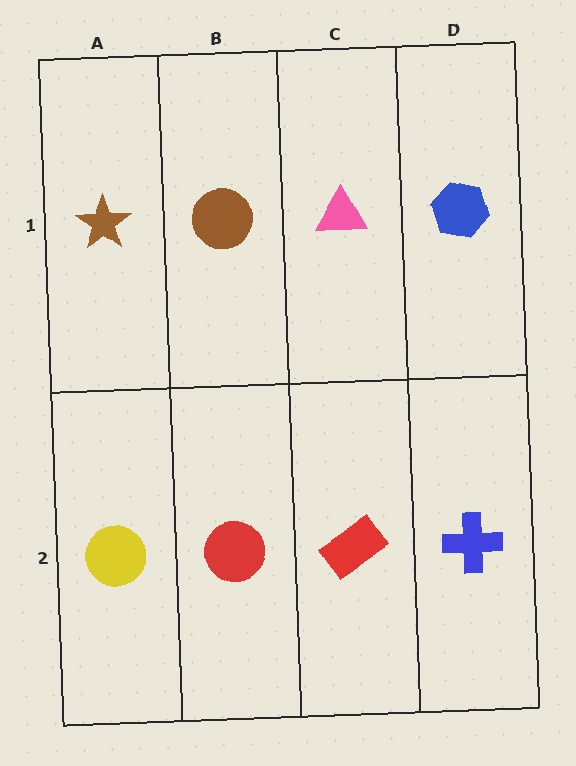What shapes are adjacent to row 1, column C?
A red rectangle (row 2, column C), a brown circle (row 1, column B), a blue hexagon (row 1, column D).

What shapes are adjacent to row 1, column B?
A red circle (row 2, column B), a brown star (row 1, column A), a pink triangle (row 1, column C).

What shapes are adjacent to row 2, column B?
A brown circle (row 1, column B), a yellow circle (row 2, column A), a red rectangle (row 2, column C).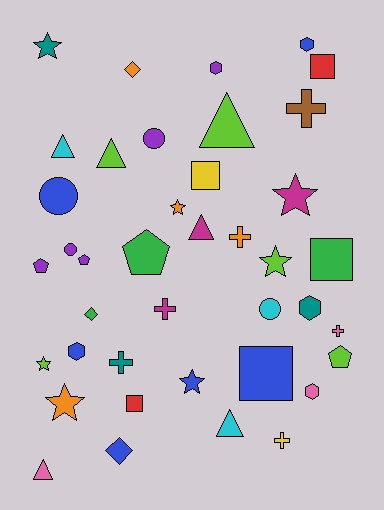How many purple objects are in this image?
There are 5 purple objects.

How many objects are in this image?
There are 40 objects.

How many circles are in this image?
There are 4 circles.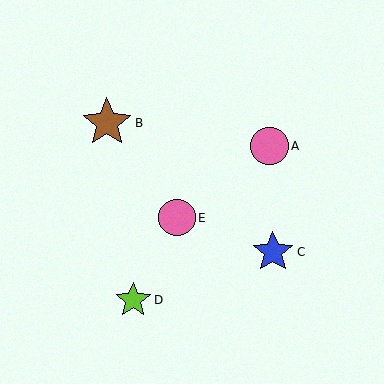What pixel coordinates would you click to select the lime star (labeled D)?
Click at (133, 300) to select the lime star D.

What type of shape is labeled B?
Shape B is a brown star.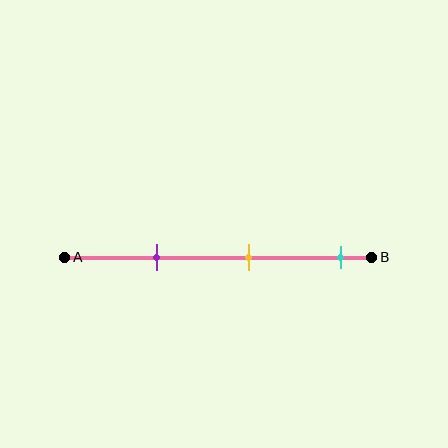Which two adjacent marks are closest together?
The purple and yellow marks are the closest adjacent pair.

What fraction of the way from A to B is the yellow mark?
The yellow mark is approximately 60% (0.6) of the way from A to B.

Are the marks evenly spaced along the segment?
Yes, the marks are approximately evenly spaced.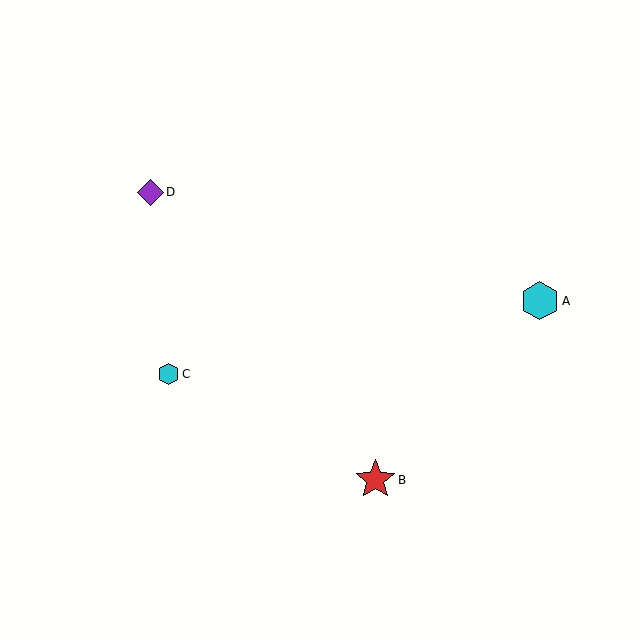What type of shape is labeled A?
Shape A is a cyan hexagon.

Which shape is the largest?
The red star (labeled B) is the largest.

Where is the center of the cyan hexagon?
The center of the cyan hexagon is at (540, 301).